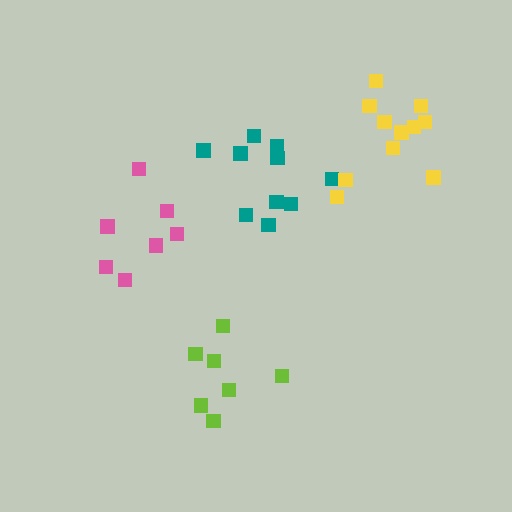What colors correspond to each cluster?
The clusters are colored: teal, lime, pink, yellow.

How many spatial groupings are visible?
There are 4 spatial groupings.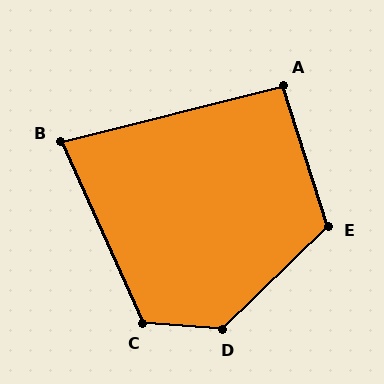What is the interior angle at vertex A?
Approximately 94 degrees (approximately right).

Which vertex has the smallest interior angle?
B, at approximately 80 degrees.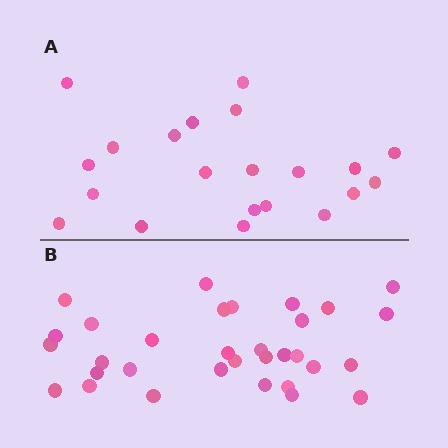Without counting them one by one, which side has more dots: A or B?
Region B (the bottom region) has more dots.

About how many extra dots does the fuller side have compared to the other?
Region B has roughly 12 or so more dots than region A.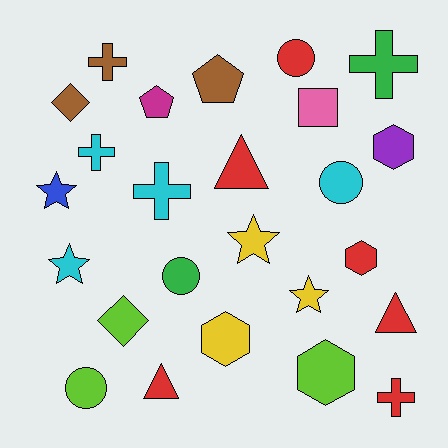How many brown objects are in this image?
There are 3 brown objects.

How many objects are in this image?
There are 25 objects.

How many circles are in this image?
There are 4 circles.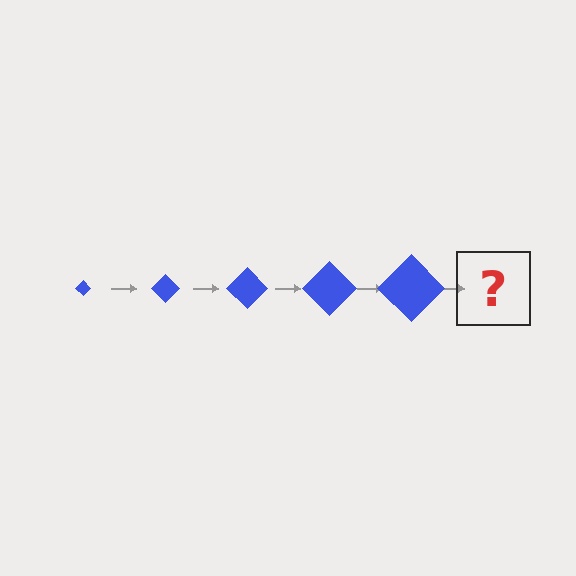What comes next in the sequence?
The next element should be a blue diamond, larger than the previous one.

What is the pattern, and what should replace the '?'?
The pattern is that the diamond gets progressively larger each step. The '?' should be a blue diamond, larger than the previous one.